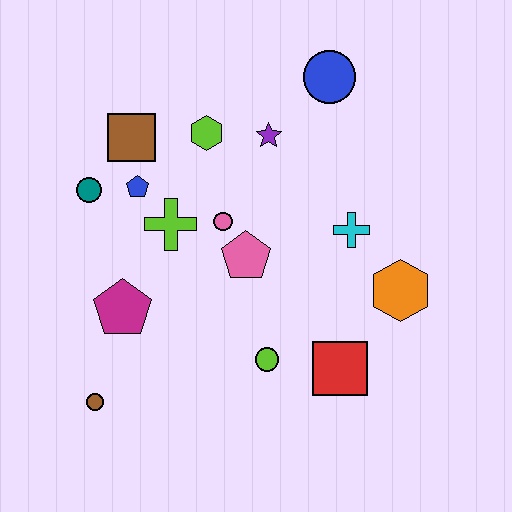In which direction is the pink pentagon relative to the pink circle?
The pink pentagon is below the pink circle.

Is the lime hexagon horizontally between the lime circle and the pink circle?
No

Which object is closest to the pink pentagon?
The pink circle is closest to the pink pentagon.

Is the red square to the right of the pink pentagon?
Yes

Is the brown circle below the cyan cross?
Yes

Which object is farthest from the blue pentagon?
The orange hexagon is farthest from the blue pentagon.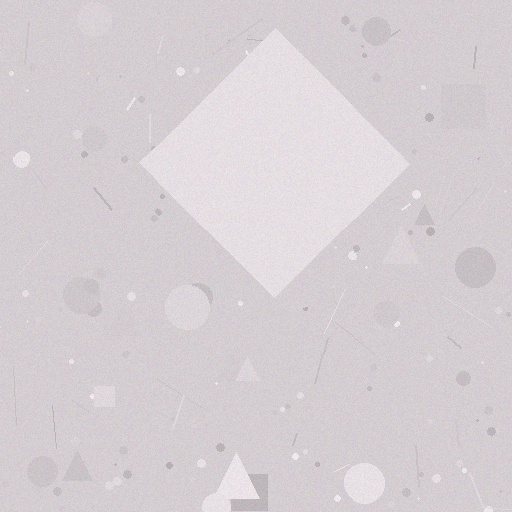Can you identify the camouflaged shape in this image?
The camouflaged shape is a diamond.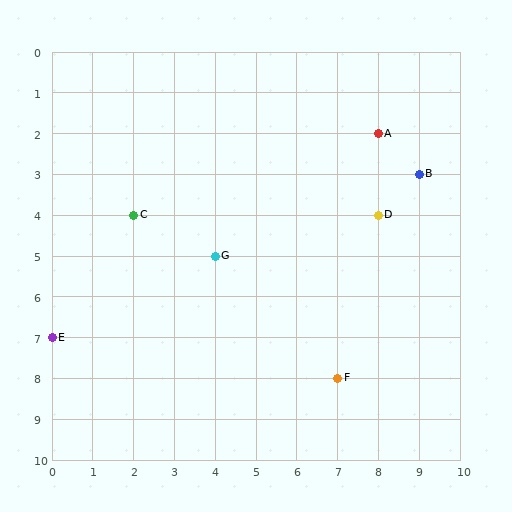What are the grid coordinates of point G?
Point G is at grid coordinates (4, 5).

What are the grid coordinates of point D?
Point D is at grid coordinates (8, 4).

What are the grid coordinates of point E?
Point E is at grid coordinates (0, 7).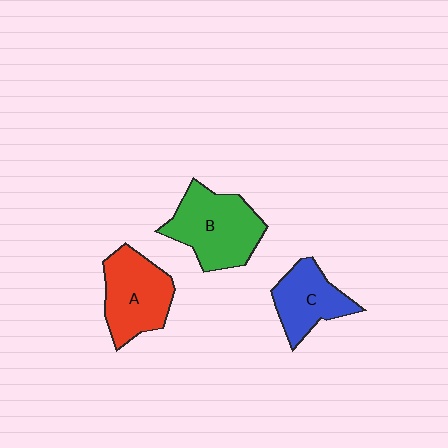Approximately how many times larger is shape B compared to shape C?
Approximately 1.4 times.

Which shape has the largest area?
Shape B (green).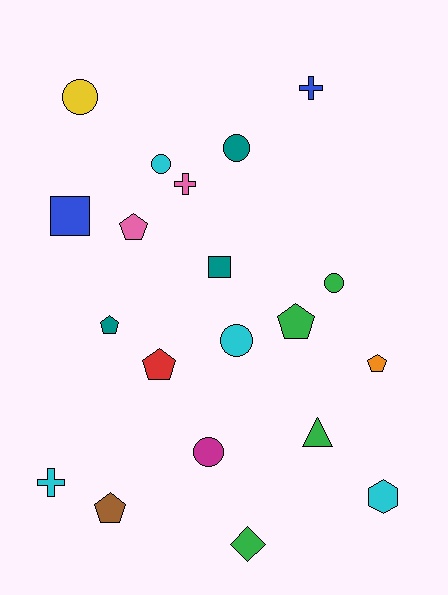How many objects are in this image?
There are 20 objects.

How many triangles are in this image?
There is 1 triangle.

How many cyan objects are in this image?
There are 4 cyan objects.